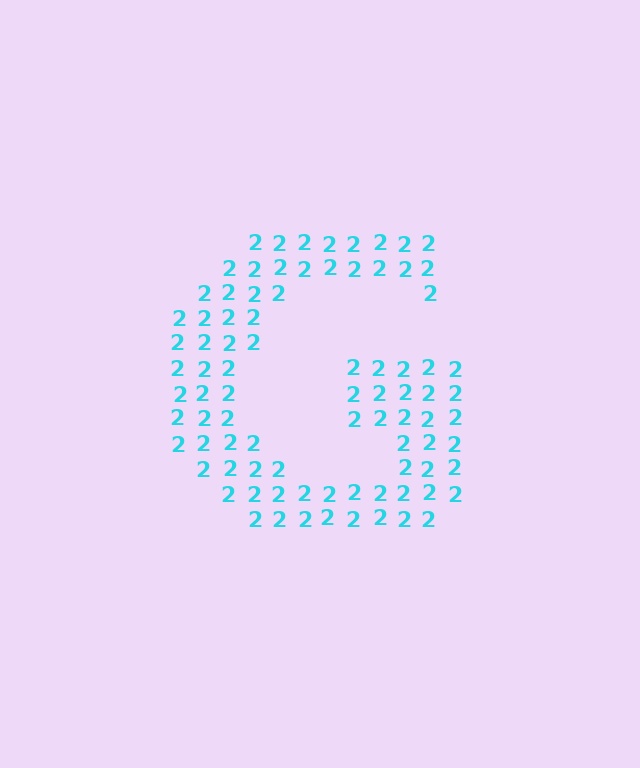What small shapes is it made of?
It is made of small digit 2's.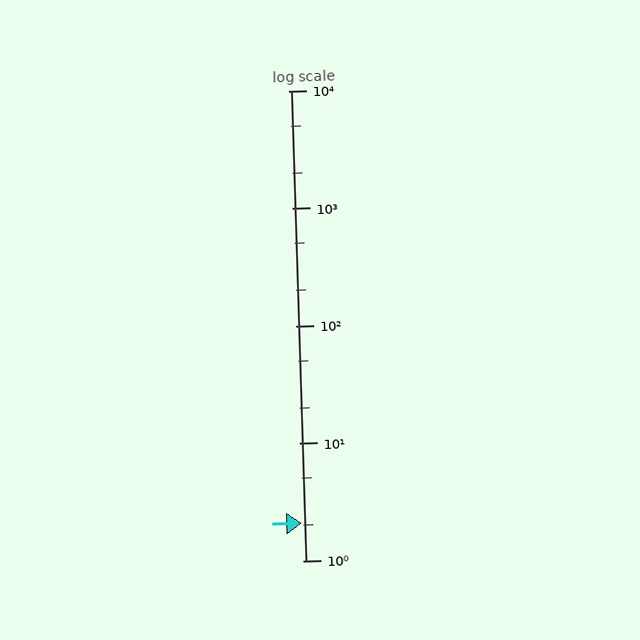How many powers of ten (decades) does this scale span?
The scale spans 4 decades, from 1 to 10000.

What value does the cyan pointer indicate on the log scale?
The pointer indicates approximately 2.1.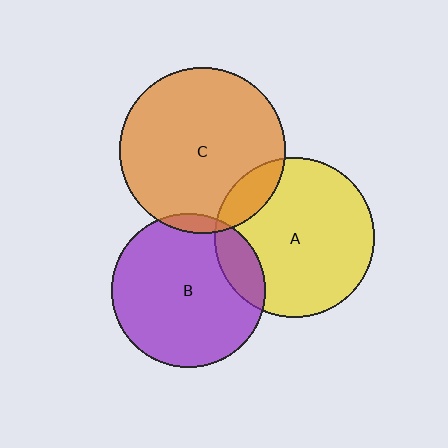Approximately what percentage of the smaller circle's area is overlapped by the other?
Approximately 15%.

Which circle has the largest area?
Circle C (orange).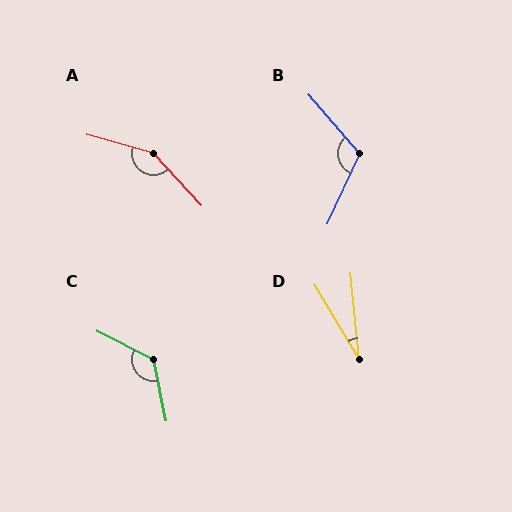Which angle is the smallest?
D, at approximately 25 degrees.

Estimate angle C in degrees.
Approximately 128 degrees.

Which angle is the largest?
A, at approximately 148 degrees.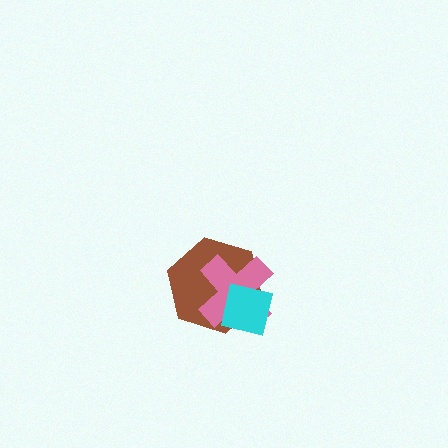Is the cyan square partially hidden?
No, no other shape covers it.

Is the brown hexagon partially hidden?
Yes, it is partially covered by another shape.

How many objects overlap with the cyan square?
2 objects overlap with the cyan square.